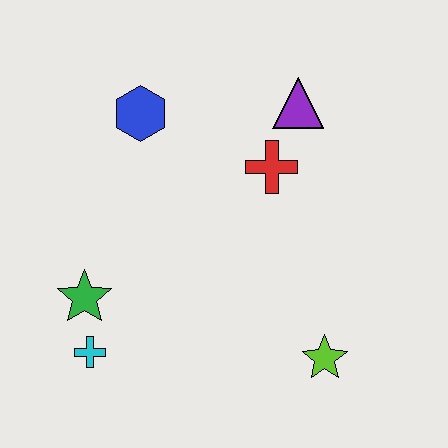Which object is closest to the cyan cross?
The green star is closest to the cyan cross.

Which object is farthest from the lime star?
The blue hexagon is farthest from the lime star.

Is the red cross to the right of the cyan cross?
Yes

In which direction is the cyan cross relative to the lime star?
The cyan cross is to the left of the lime star.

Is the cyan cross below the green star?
Yes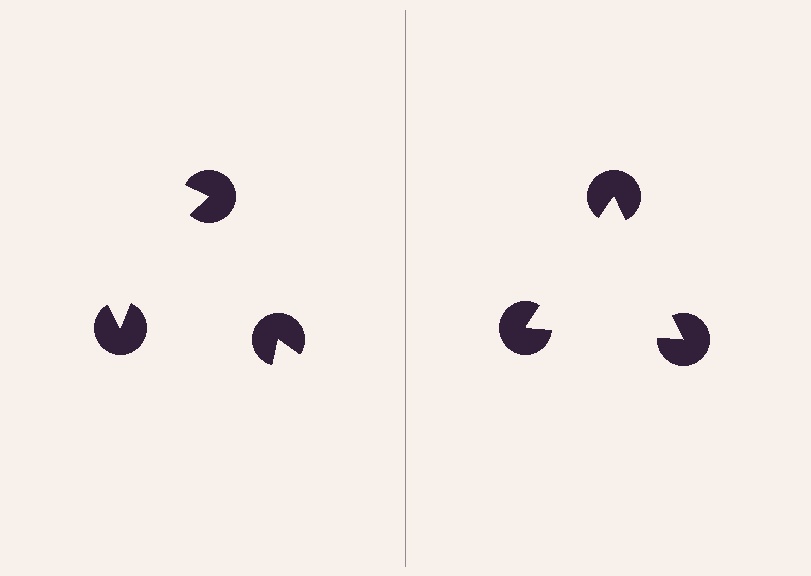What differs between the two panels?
The pac-man discs are positioned identically on both sides; only the wedge orientations differ. On the right they align to a triangle; on the left they are misaligned.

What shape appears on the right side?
An illusory triangle.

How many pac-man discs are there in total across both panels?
6 — 3 on each side.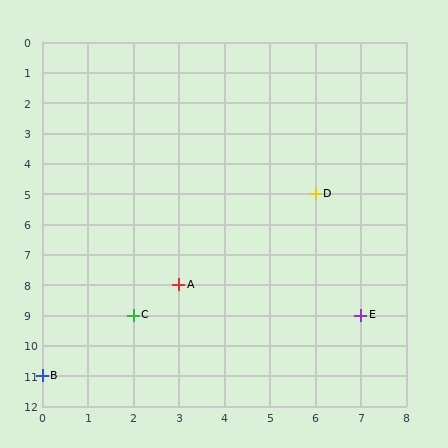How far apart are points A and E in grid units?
Points A and E are 4 columns and 1 row apart (about 4.1 grid units diagonally).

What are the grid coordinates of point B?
Point B is at grid coordinates (0, 11).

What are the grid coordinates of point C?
Point C is at grid coordinates (2, 9).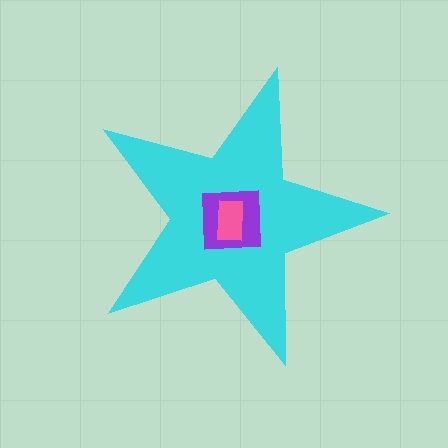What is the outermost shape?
The cyan star.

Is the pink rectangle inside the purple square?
Yes.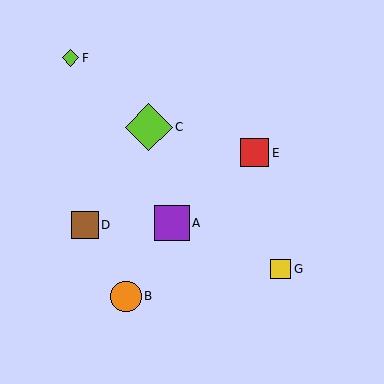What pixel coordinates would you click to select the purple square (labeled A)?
Click at (172, 223) to select the purple square A.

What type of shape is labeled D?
Shape D is a brown square.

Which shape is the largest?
The lime diamond (labeled C) is the largest.